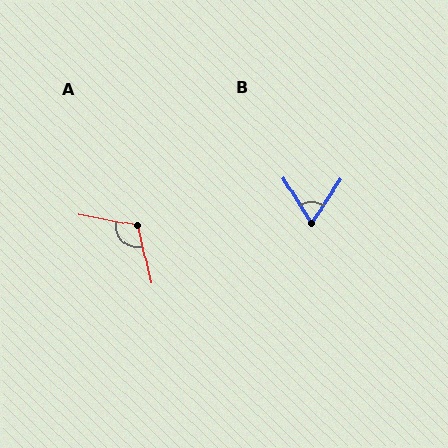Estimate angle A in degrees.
Approximately 113 degrees.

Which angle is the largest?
A, at approximately 113 degrees.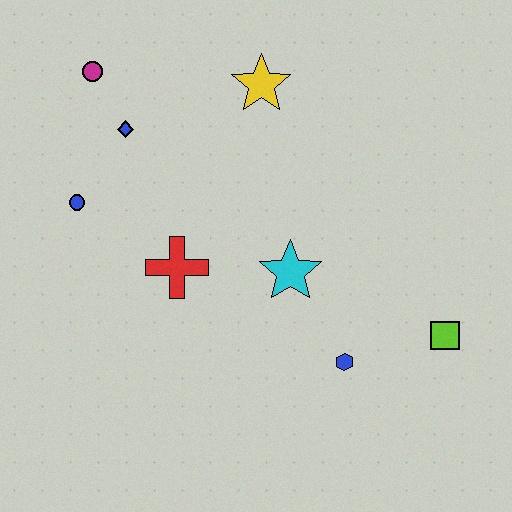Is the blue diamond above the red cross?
Yes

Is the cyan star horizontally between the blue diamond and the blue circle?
No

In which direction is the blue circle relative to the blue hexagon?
The blue circle is to the left of the blue hexagon.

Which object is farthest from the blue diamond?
The lime square is farthest from the blue diamond.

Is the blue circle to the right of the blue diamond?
No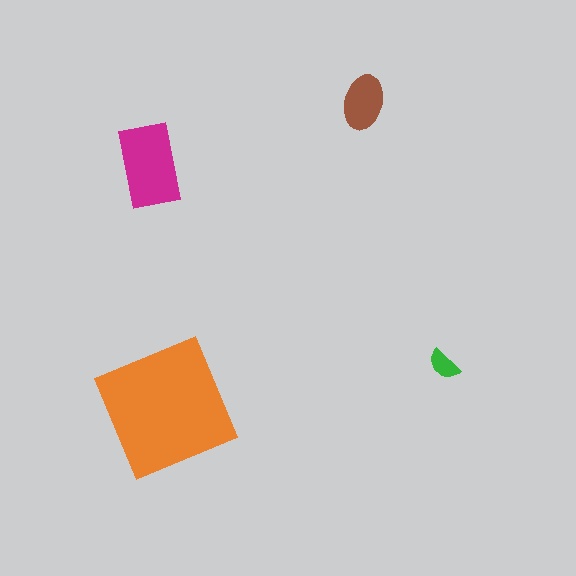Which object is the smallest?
The green semicircle.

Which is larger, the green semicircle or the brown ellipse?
The brown ellipse.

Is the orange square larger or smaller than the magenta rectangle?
Larger.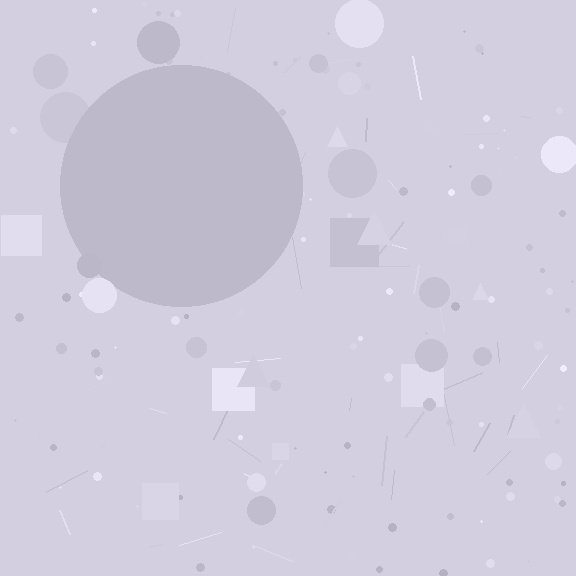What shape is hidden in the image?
A circle is hidden in the image.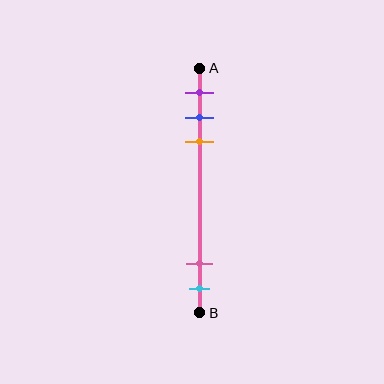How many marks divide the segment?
There are 5 marks dividing the segment.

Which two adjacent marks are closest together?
The blue and orange marks are the closest adjacent pair.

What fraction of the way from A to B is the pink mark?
The pink mark is approximately 80% (0.8) of the way from A to B.